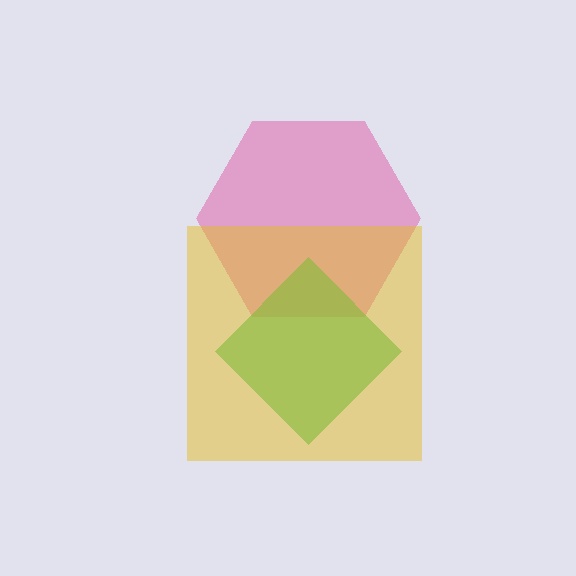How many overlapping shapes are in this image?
There are 3 overlapping shapes in the image.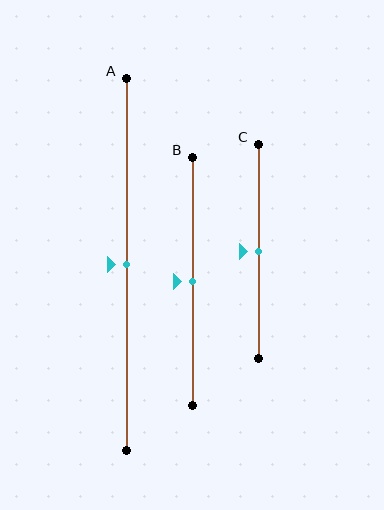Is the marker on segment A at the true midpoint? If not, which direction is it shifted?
Yes, the marker on segment A is at the true midpoint.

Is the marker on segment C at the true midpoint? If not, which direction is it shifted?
Yes, the marker on segment C is at the true midpoint.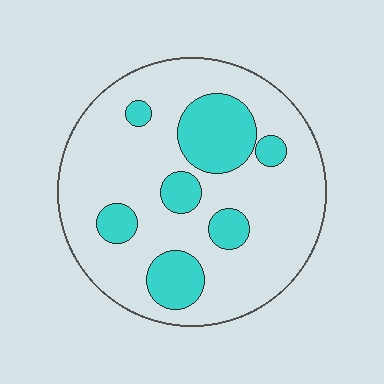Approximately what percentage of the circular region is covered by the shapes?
Approximately 25%.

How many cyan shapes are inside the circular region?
7.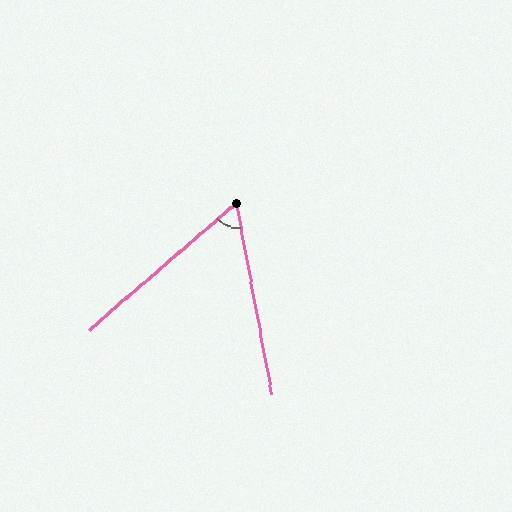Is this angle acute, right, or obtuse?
It is acute.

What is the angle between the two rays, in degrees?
Approximately 60 degrees.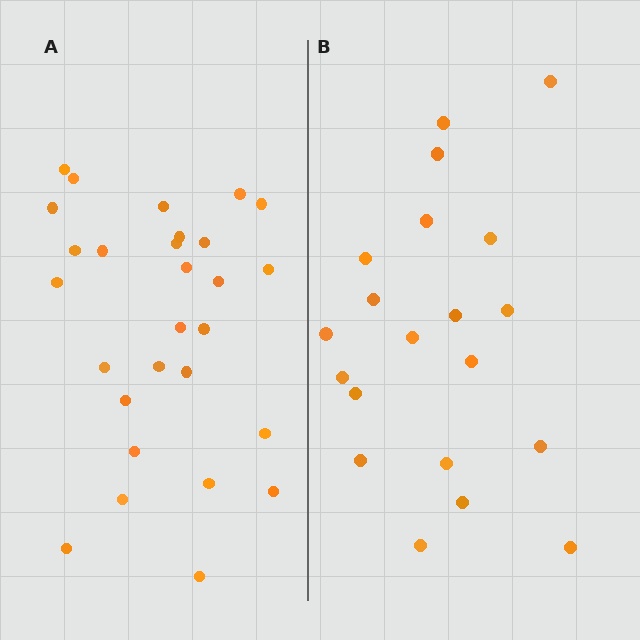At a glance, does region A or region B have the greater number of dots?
Region A (the left region) has more dots.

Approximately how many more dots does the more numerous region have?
Region A has roughly 8 or so more dots than region B.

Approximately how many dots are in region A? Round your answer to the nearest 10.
About 30 dots. (The exact count is 28, which rounds to 30.)